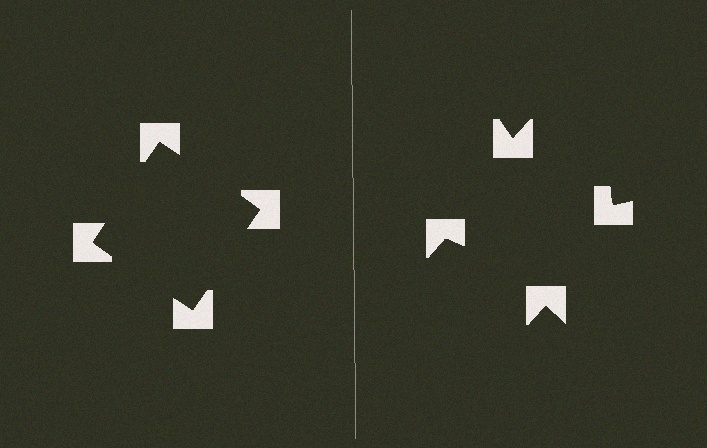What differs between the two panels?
The notched squares are positioned identically on both sides; only the wedge orientations differ. On the left they align to a square; on the right they are misaligned.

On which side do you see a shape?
An illusory square appears on the left side. On the right side the wedge cuts are rotated, so no coherent shape forms.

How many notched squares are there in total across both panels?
8 — 4 on each side.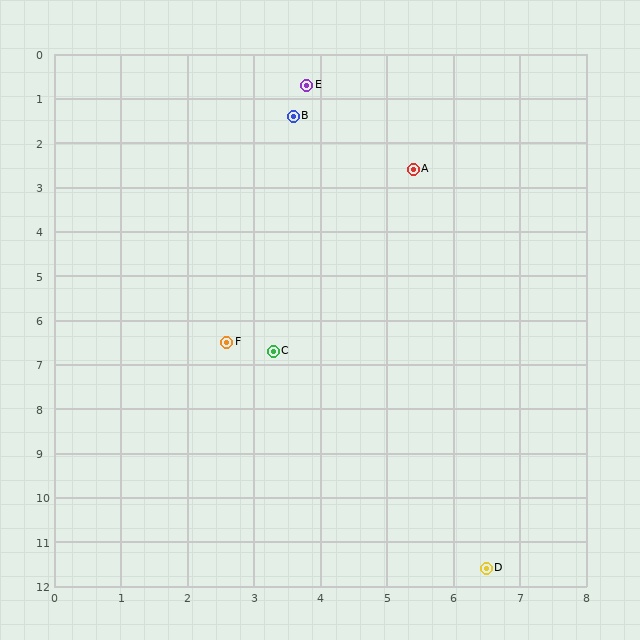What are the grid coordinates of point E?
Point E is at approximately (3.8, 0.7).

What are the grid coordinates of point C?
Point C is at approximately (3.3, 6.7).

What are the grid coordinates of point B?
Point B is at approximately (3.6, 1.4).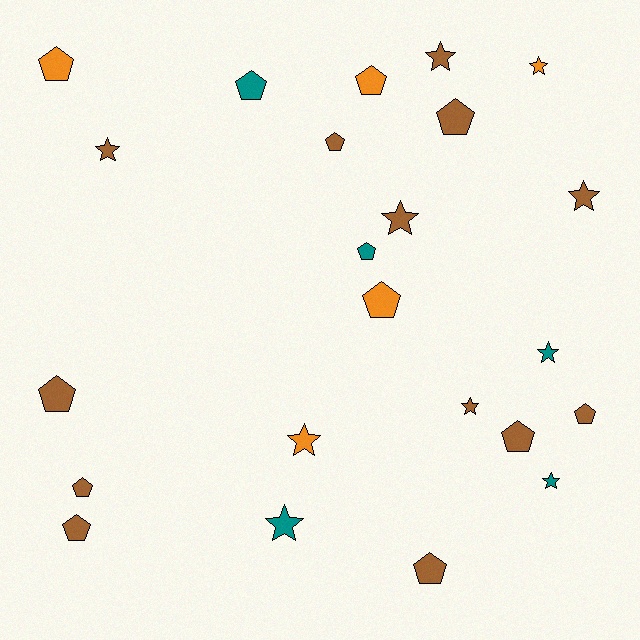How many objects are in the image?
There are 23 objects.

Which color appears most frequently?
Brown, with 13 objects.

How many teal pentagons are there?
There are 2 teal pentagons.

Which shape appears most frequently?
Pentagon, with 13 objects.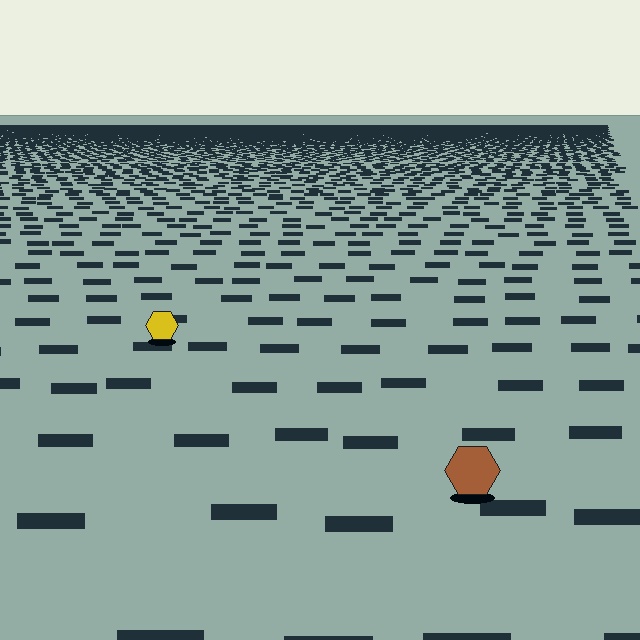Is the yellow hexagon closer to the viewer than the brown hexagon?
No. The brown hexagon is closer — you can tell from the texture gradient: the ground texture is coarser near it.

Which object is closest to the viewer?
The brown hexagon is closest. The texture marks near it are larger and more spread out.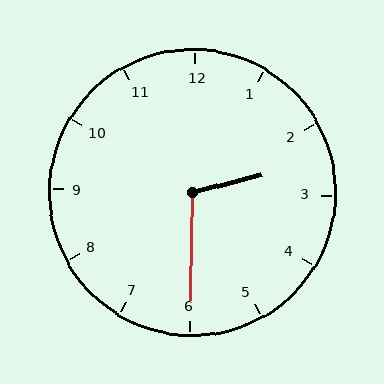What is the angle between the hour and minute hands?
Approximately 105 degrees.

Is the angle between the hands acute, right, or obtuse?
It is obtuse.